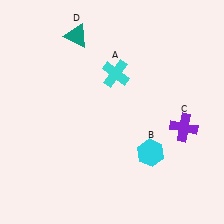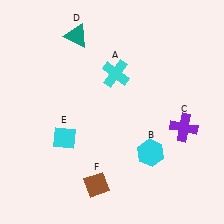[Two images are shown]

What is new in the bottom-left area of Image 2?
A cyan diamond (E) was added in the bottom-left area of Image 2.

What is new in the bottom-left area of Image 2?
A brown diamond (F) was added in the bottom-left area of Image 2.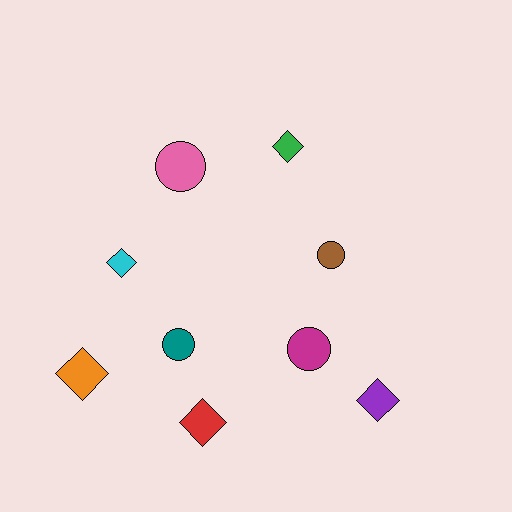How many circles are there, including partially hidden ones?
There are 4 circles.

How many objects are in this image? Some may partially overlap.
There are 9 objects.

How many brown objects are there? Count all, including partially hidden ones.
There is 1 brown object.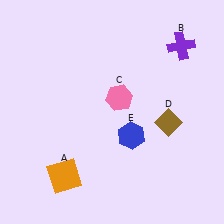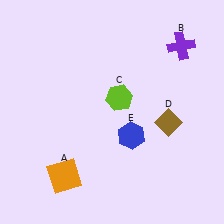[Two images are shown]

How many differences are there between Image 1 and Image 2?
There is 1 difference between the two images.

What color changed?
The hexagon (C) changed from pink in Image 1 to lime in Image 2.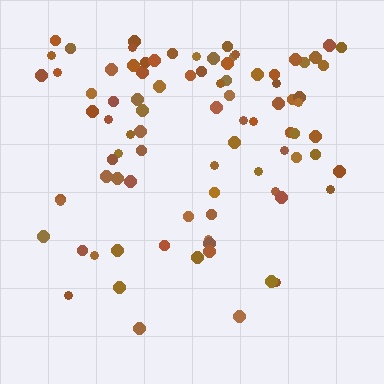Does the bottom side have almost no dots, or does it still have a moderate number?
Still a moderate number, just noticeably fewer than the top.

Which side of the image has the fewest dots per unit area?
The bottom.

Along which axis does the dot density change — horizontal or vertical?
Vertical.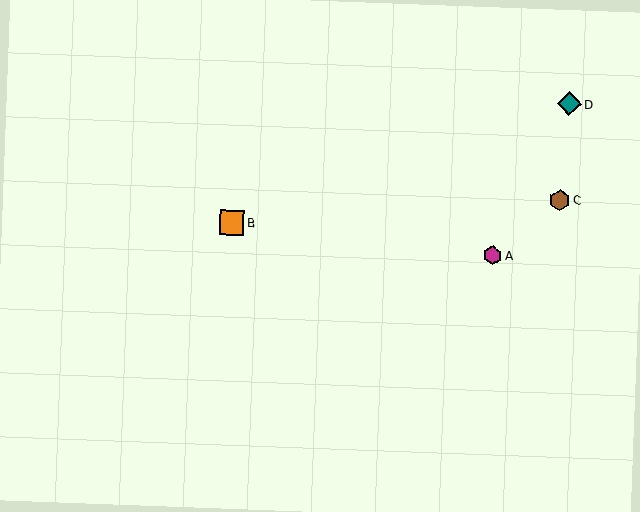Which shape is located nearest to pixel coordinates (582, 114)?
The teal diamond (labeled D) at (569, 104) is nearest to that location.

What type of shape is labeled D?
Shape D is a teal diamond.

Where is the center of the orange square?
The center of the orange square is at (232, 223).